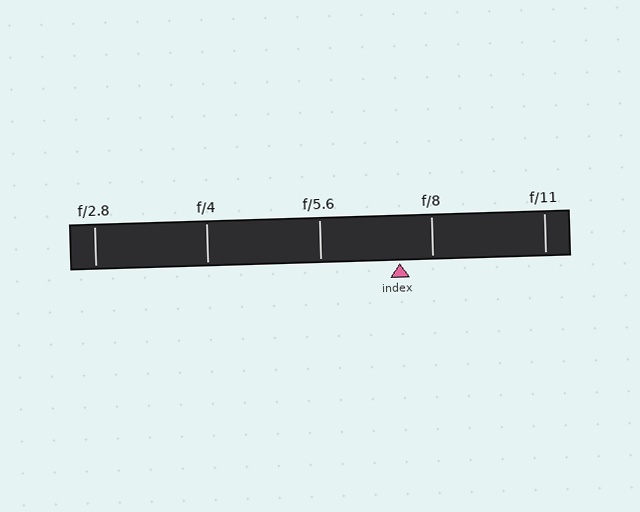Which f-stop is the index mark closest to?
The index mark is closest to f/8.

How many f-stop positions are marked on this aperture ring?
There are 5 f-stop positions marked.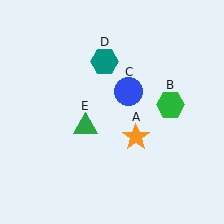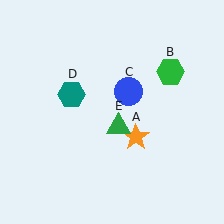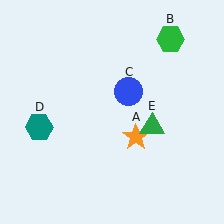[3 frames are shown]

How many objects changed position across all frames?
3 objects changed position: green hexagon (object B), teal hexagon (object D), green triangle (object E).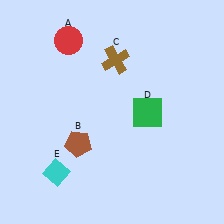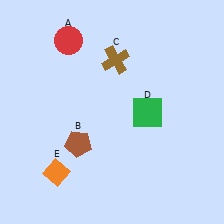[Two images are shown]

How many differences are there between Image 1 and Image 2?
There is 1 difference between the two images.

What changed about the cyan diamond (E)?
In Image 1, E is cyan. In Image 2, it changed to orange.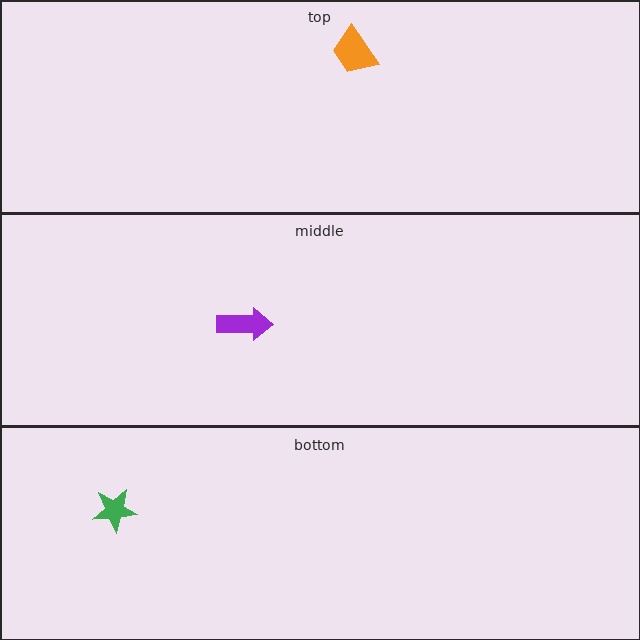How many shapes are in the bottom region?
1.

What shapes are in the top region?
The orange trapezoid.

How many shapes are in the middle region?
1.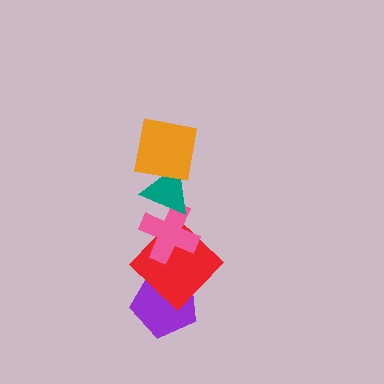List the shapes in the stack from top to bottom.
From top to bottom: the orange square, the teal triangle, the pink cross, the red diamond, the purple pentagon.